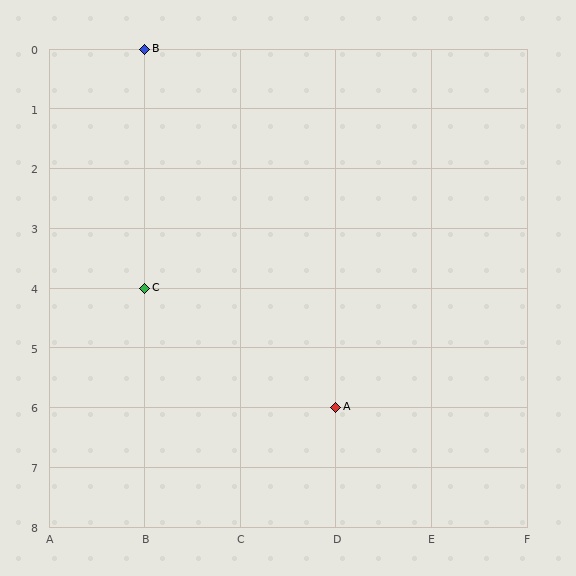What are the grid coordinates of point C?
Point C is at grid coordinates (B, 4).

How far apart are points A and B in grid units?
Points A and B are 2 columns and 6 rows apart (about 6.3 grid units diagonally).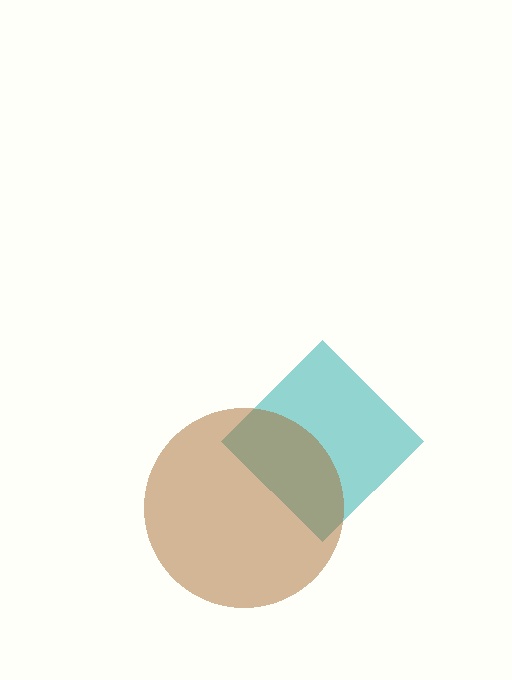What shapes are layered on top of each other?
The layered shapes are: a teal diamond, a brown circle.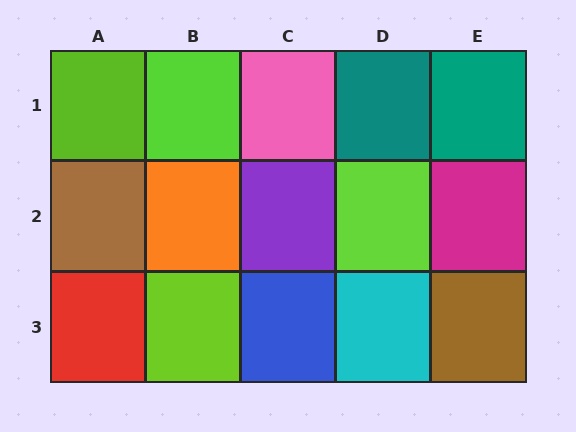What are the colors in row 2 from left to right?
Brown, orange, purple, lime, magenta.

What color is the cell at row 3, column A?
Red.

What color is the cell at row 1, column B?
Lime.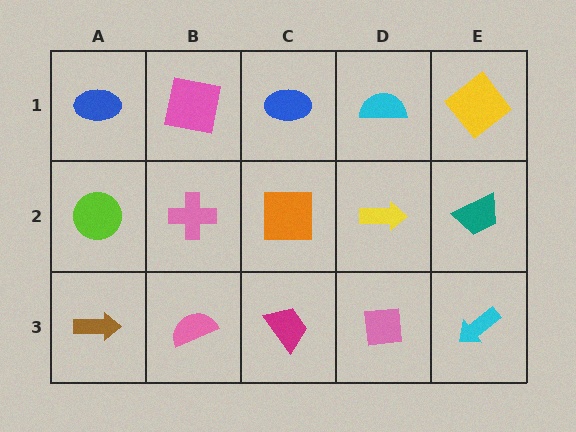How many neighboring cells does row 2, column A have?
3.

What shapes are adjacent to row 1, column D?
A yellow arrow (row 2, column D), a blue ellipse (row 1, column C), a yellow diamond (row 1, column E).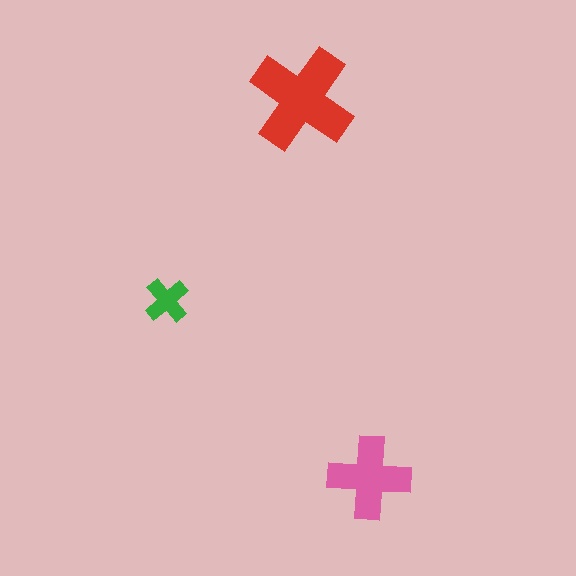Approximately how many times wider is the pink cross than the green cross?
About 2 times wider.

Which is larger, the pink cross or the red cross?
The red one.